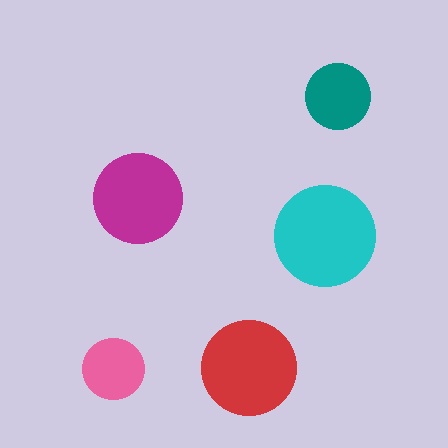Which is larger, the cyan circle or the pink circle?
The cyan one.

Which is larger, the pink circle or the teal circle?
The teal one.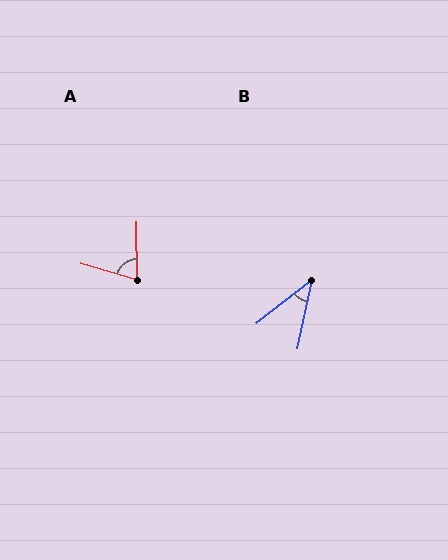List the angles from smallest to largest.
B (40°), A (72°).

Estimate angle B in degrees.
Approximately 40 degrees.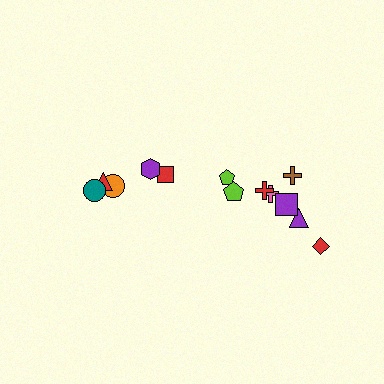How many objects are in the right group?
There are 8 objects.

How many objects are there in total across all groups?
There are 13 objects.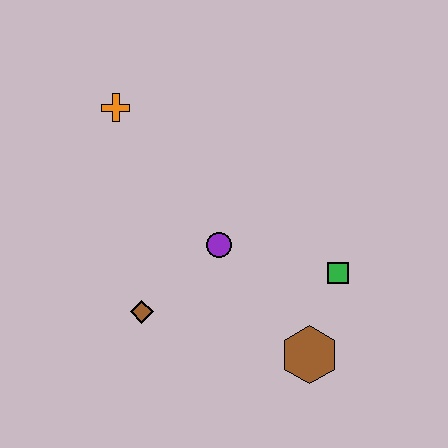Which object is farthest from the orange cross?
The brown hexagon is farthest from the orange cross.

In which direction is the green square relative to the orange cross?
The green square is to the right of the orange cross.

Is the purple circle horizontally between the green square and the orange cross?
Yes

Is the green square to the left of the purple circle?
No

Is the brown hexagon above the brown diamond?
No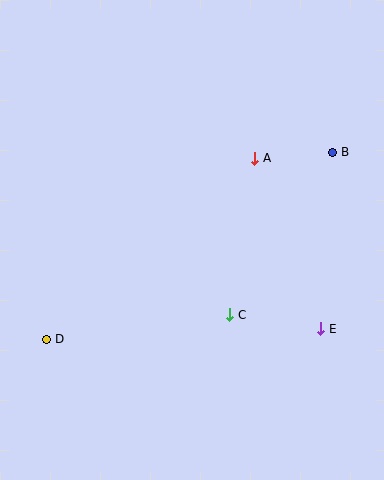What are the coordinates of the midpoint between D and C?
The midpoint between D and C is at (138, 327).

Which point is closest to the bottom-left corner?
Point D is closest to the bottom-left corner.